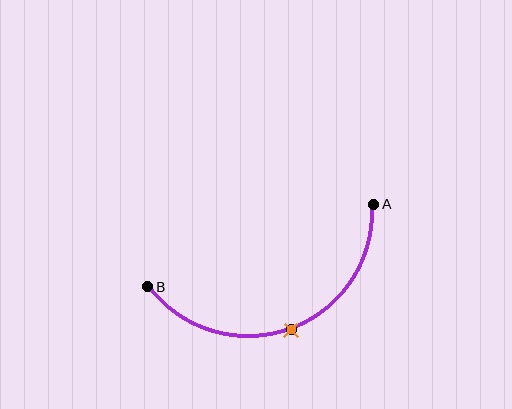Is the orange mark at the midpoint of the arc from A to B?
Yes. The orange mark lies on the arc at equal arc-length from both A and B — it is the arc midpoint.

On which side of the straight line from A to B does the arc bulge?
The arc bulges below the straight line connecting A and B.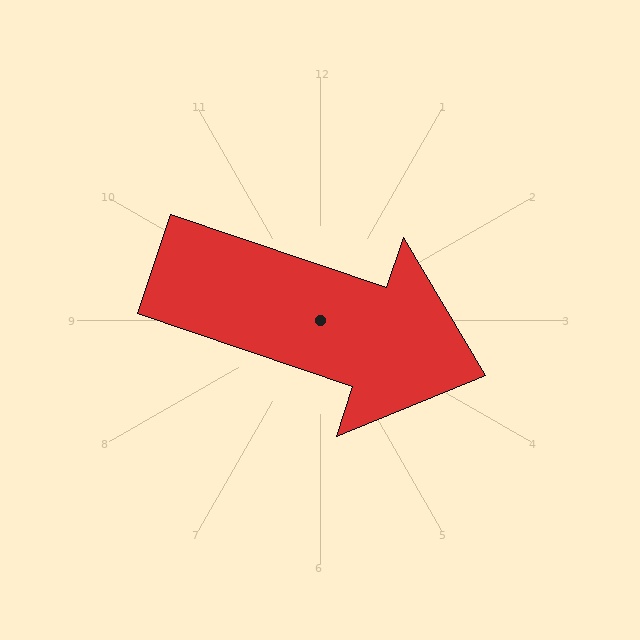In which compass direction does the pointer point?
East.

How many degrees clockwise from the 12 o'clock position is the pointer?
Approximately 109 degrees.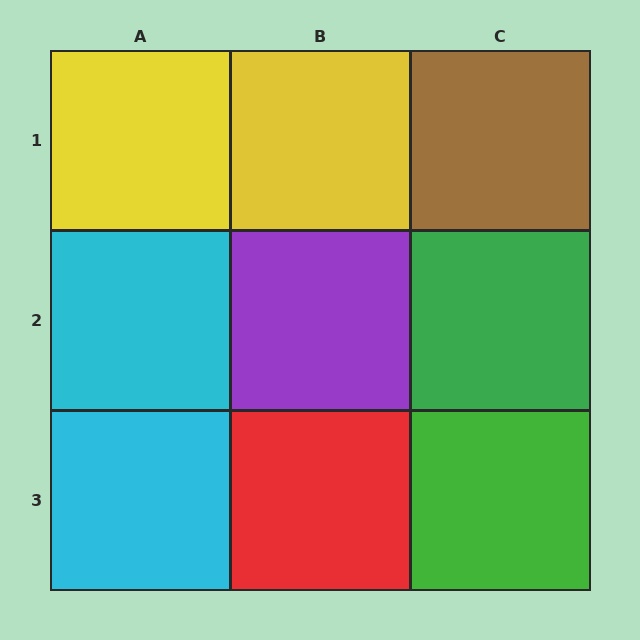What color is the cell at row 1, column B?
Yellow.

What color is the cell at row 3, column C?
Green.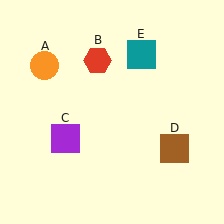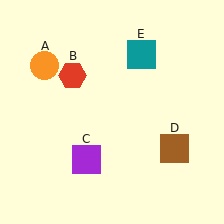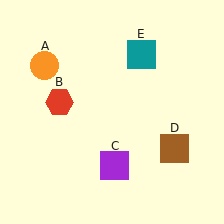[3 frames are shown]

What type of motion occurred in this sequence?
The red hexagon (object B), purple square (object C) rotated counterclockwise around the center of the scene.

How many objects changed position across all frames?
2 objects changed position: red hexagon (object B), purple square (object C).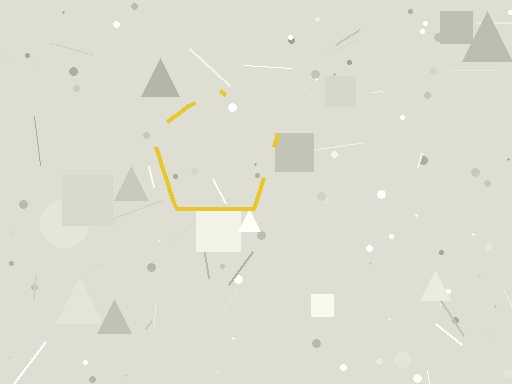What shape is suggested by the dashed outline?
The dashed outline suggests a pentagon.